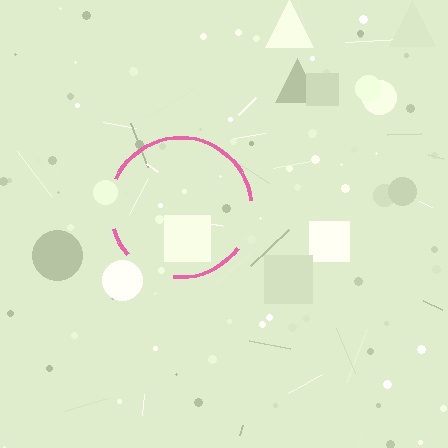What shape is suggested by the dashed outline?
The dashed outline suggests a circle.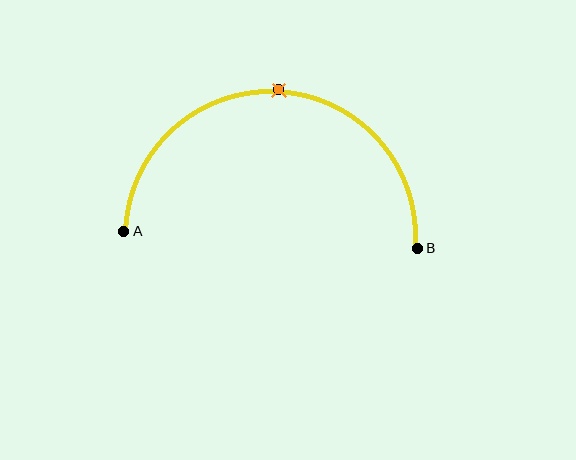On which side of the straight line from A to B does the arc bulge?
The arc bulges above the straight line connecting A and B.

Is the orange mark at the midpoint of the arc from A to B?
Yes. The orange mark lies on the arc at equal arc-length from both A and B — it is the arc midpoint.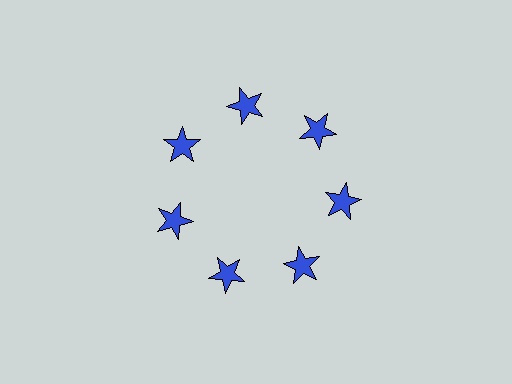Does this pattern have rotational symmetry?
Yes, this pattern has 7-fold rotational symmetry. It looks the same after rotating 51 degrees around the center.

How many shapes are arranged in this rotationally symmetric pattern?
There are 7 shapes, arranged in 7 groups of 1.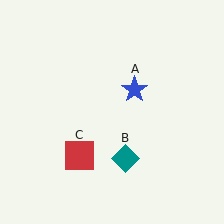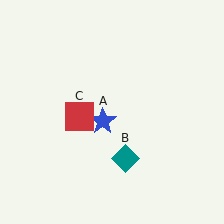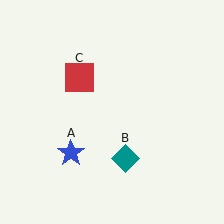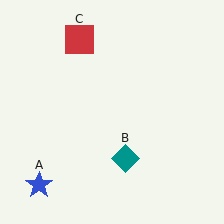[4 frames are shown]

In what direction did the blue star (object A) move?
The blue star (object A) moved down and to the left.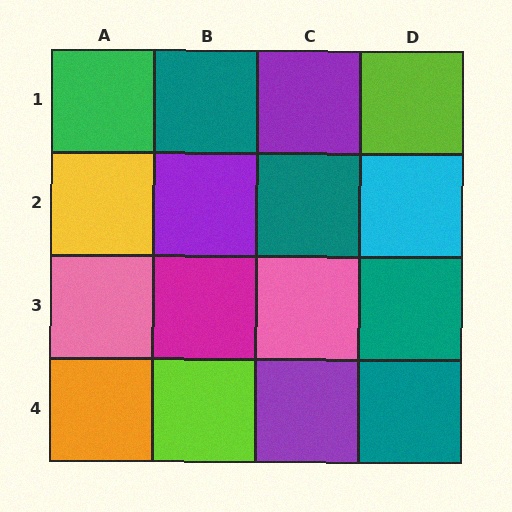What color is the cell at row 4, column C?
Purple.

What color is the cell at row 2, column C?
Teal.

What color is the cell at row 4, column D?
Teal.